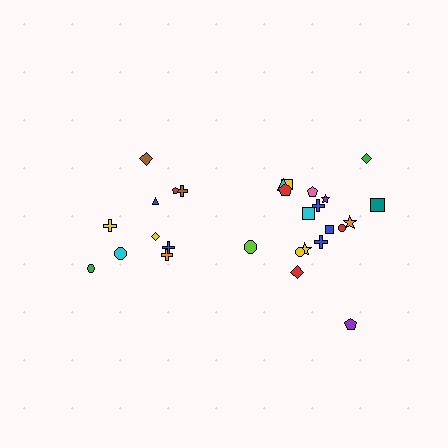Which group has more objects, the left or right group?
The right group.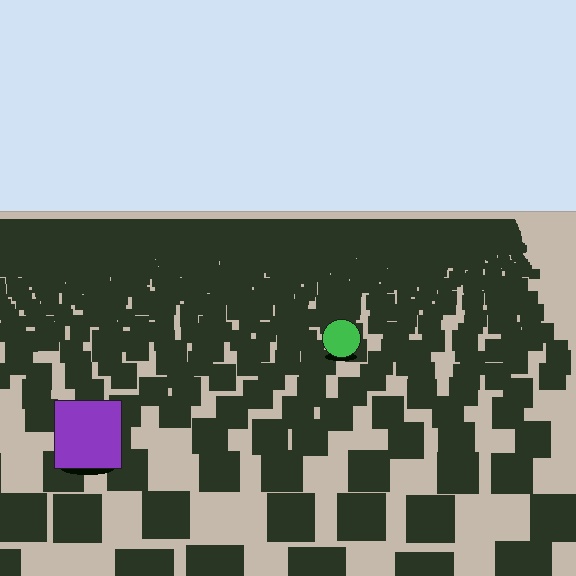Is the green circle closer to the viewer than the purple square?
No. The purple square is closer — you can tell from the texture gradient: the ground texture is coarser near it.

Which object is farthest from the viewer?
The green circle is farthest from the viewer. It appears smaller and the ground texture around it is denser.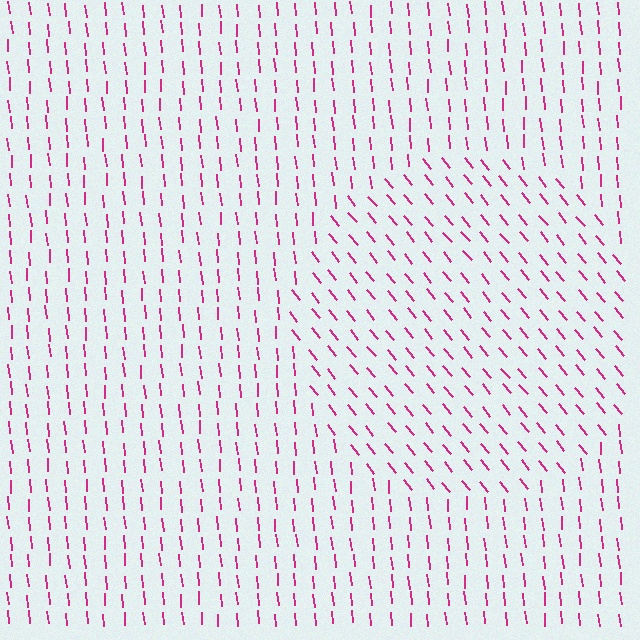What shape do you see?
I see a circle.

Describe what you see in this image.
The image is filled with small magenta line segments. A circle region in the image has lines oriented differently from the surrounding lines, creating a visible texture boundary.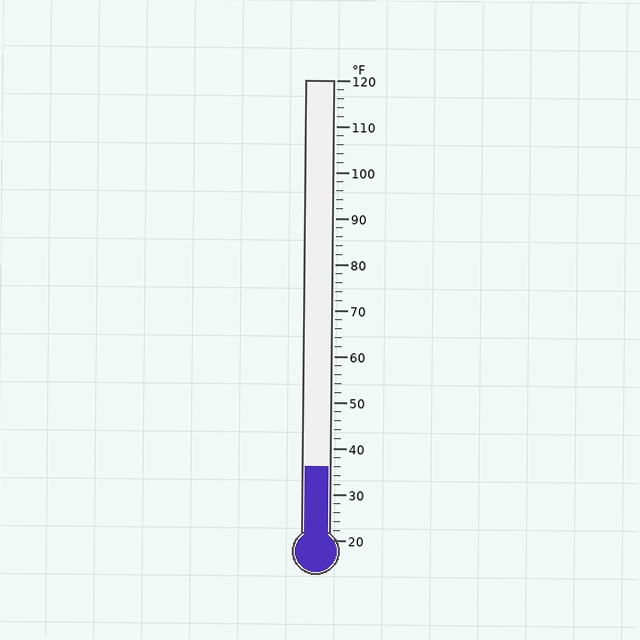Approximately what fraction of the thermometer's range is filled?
The thermometer is filled to approximately 15% of its range.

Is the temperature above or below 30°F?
The temperature is above 30°F.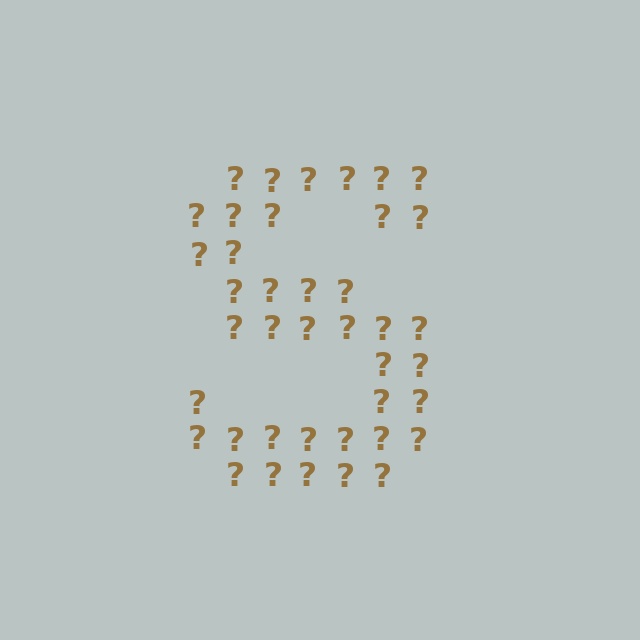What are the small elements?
The small elements are question marks.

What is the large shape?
The large shape is the letter S.